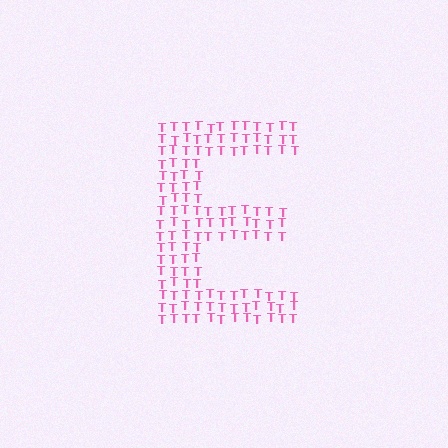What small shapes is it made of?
It is made of small letter T's.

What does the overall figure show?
The overall figure shows the letter E.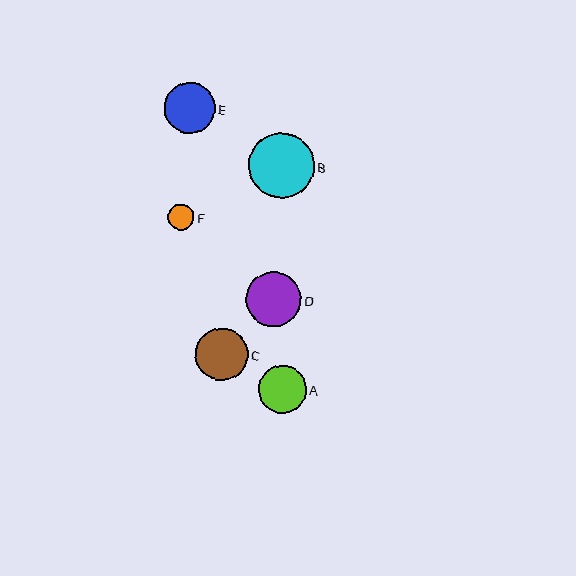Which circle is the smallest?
Circle F is the smallest with a size of approximately 27 pixels.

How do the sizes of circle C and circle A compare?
Circle C and circle A are approximately the same size.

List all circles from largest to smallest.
From largest to smallest: B, D, C, E, A, F.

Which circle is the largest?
Circle B is the largest with a size of approximately 65 pixels.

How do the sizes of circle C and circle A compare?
Circle C and circle A are approximately the same size.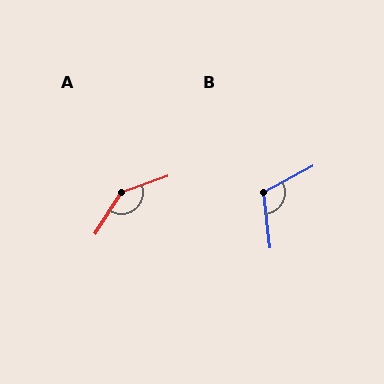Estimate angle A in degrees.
Approximately 142 degrees.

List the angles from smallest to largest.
B (112°), A (142°).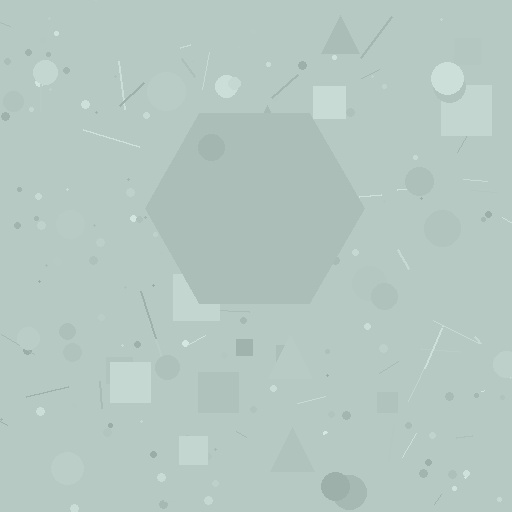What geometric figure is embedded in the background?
A hexagon is embedded in the background.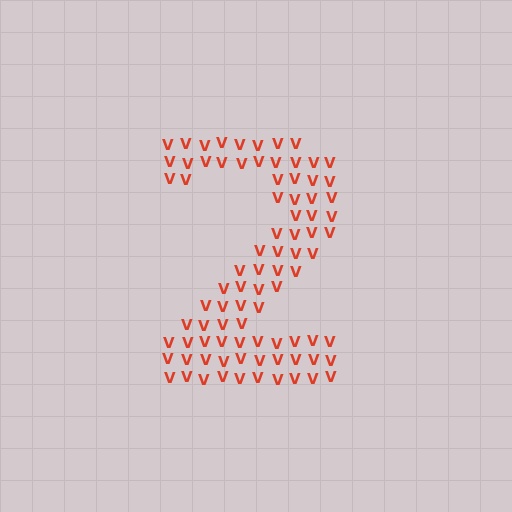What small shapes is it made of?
It is made of small letter V's.